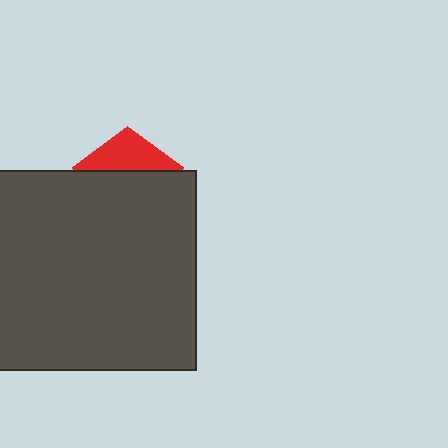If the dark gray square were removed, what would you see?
You would see the complete red pentagon.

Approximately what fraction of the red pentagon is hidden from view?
Roughly 69% of the red pentagon is hidden behind the dark gray square.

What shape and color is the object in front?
The object in front is a dark gray square.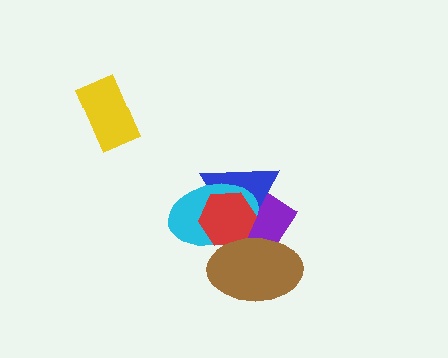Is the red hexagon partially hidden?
Yes, it is partially covered by another shape.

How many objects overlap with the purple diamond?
4 objects overlap with the purple diamond.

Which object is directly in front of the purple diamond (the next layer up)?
The blue triangle is directly in front of the purple diamond.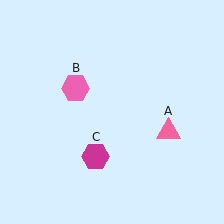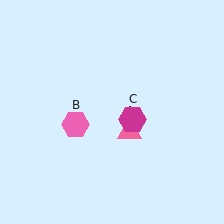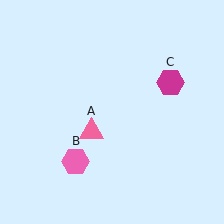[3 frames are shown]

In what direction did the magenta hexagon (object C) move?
The magenta hexagon (object C) moved up and to the right.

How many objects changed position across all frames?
3 objects changed position: pink triangle (object A), pink hexagon (object B), magenta hexagon (object C).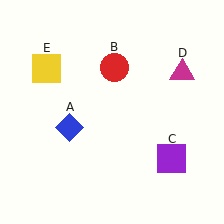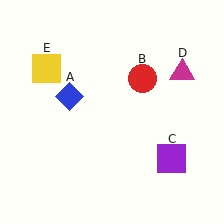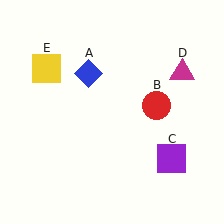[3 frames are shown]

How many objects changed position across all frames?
2 objects changed position: blue diamond (object A), red circle (object B).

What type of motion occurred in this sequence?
The blue diamond (object A), red circle (object B) rotated clockwise around the center of the scene.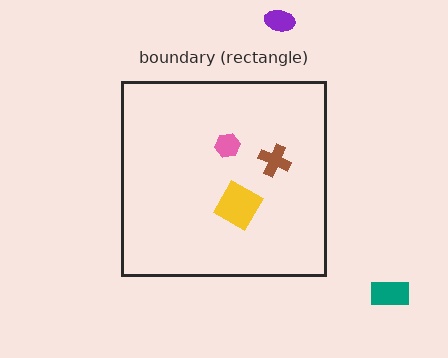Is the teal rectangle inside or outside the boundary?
Outside.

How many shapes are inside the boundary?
3 inside, 2 outside.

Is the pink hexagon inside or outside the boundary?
Inside.